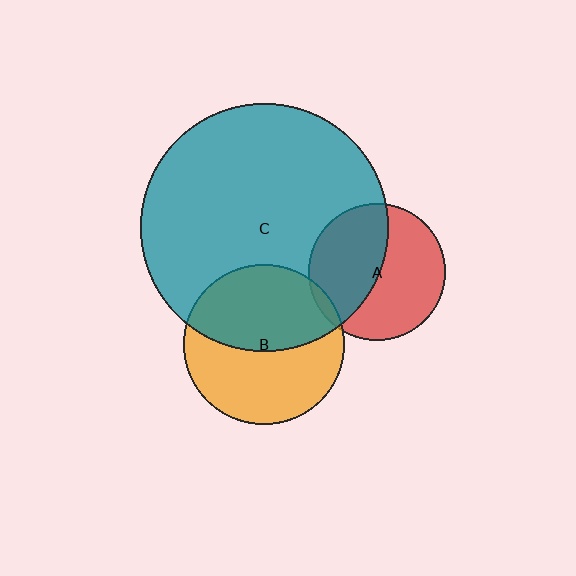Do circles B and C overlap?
Yes.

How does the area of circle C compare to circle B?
Approximately 2.4 times.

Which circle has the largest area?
Circle C (teal).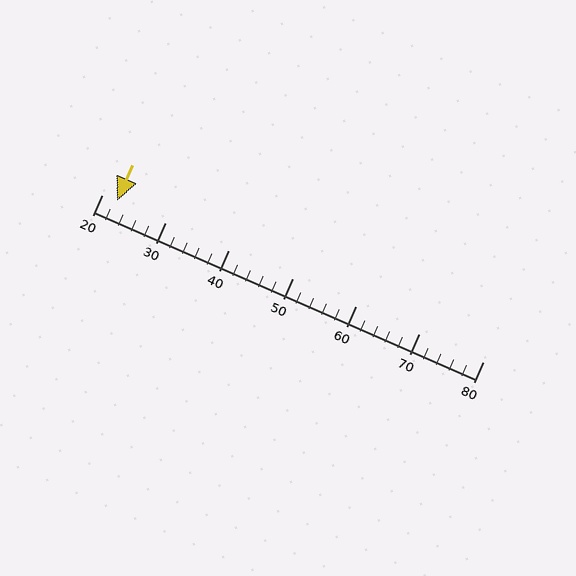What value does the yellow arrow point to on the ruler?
The yellow arrow points to approximately 22.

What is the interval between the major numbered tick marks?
The major tick marks are spaced 10 units apart.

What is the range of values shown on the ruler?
The ruler shows values from 20 to 80.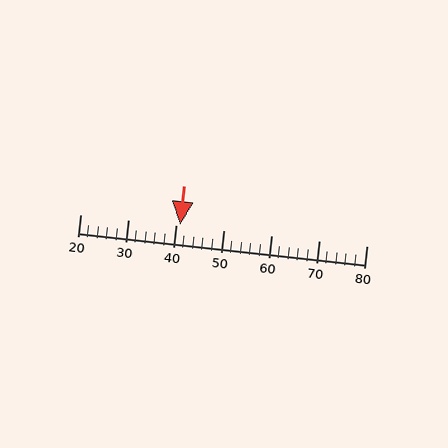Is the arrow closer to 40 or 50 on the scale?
The arrow is closer to 40.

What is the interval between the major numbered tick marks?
The major tick marks are spaced 10 units apart.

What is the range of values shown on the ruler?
The ruler shows values from 20 to 80.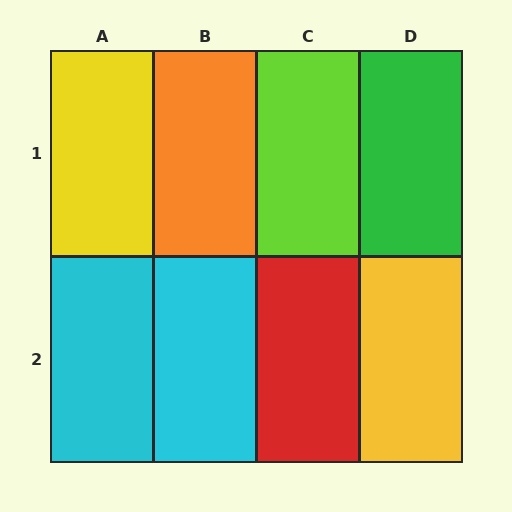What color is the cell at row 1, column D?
Green.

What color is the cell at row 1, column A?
Yellow.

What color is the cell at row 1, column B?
Orange.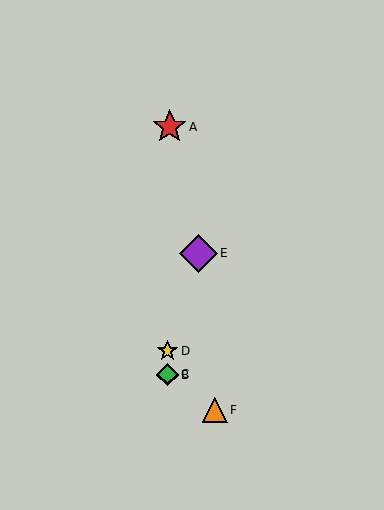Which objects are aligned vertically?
Objects A, B, C, D are aligned vertically.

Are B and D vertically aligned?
Yes, both are at x≈168.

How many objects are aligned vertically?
4 objects (A, B, C, D) are aligned vertically.